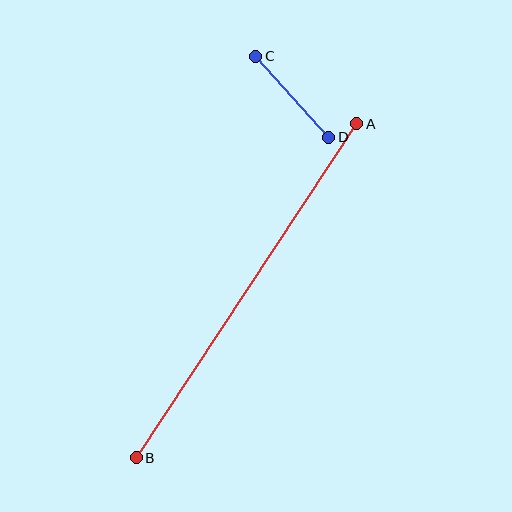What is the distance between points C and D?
The distance is approximately 109 pixels.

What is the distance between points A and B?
The distance is approximately 400 pixels.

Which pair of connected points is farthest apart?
Points A and B are farthest apart.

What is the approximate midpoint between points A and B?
The midpoint is at approximately (247, 291) pixels.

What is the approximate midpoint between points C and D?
The midpoint is at approximately (292, 97) pixels.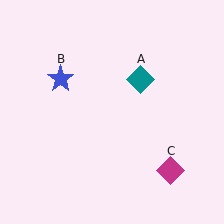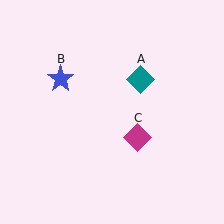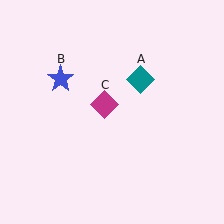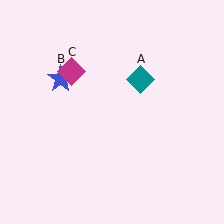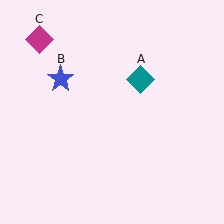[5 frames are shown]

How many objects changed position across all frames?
1 object changed position: magenta diamond (object C).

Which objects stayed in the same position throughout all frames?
Teal diamond (object A) and blue star (object B) remained stationary.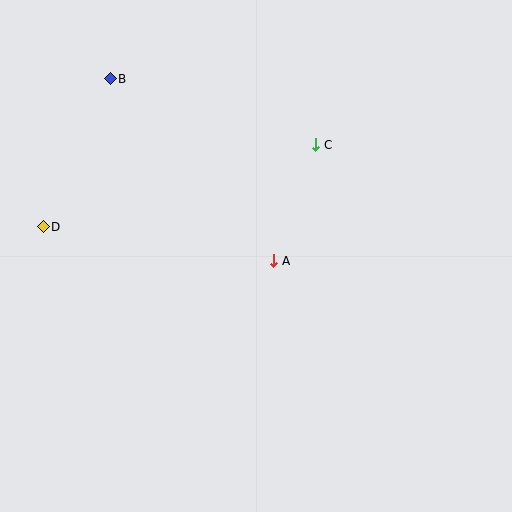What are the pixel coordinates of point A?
Point A is at (274, 261).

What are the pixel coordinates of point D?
Point D is at (43, 227).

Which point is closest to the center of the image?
Point A at (274, 261) is closest to the center.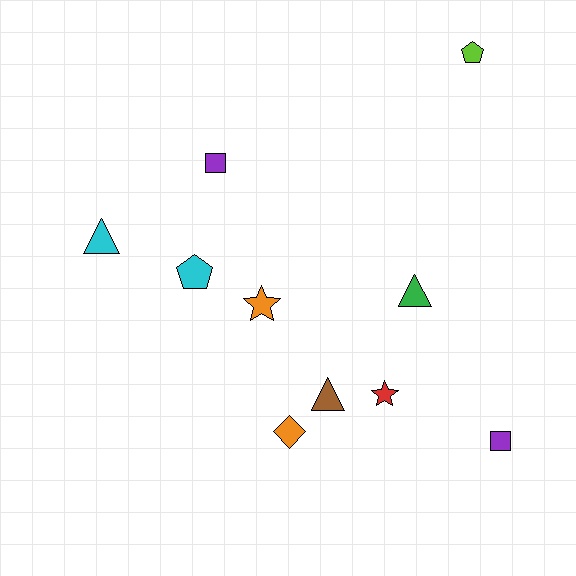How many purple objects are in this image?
There are 2 purple objects.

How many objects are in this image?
There are 10 objects.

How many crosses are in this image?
There are no crosses.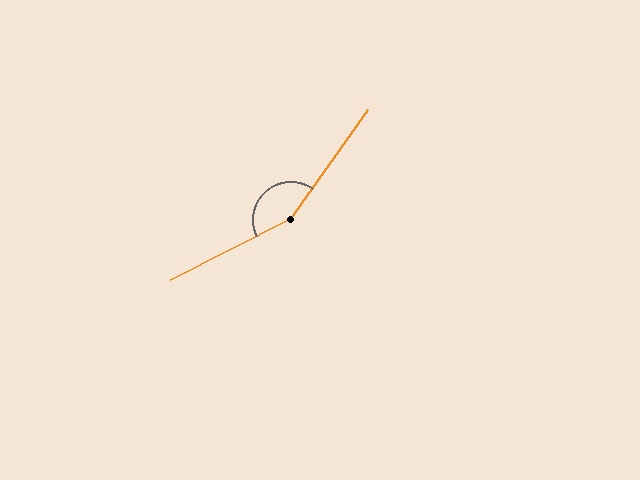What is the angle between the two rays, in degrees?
Approximately 152 degrees.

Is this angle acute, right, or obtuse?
It is obtuse.